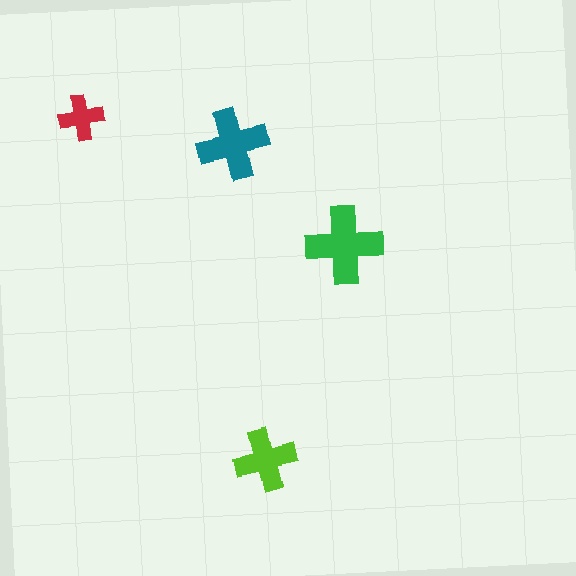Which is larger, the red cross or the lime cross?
The lime one.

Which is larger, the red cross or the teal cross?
The teal one.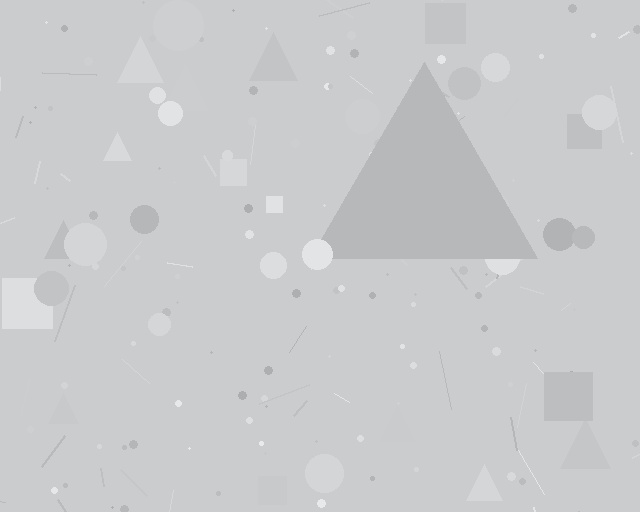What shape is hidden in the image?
A triangle is hidden in the image.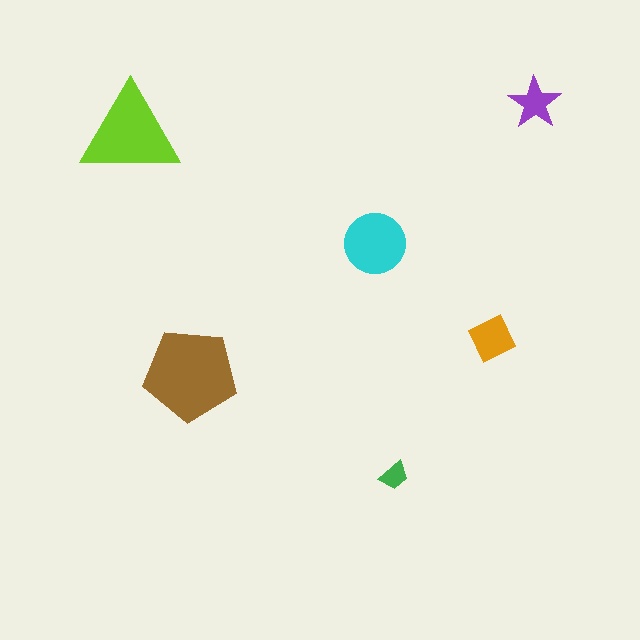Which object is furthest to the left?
The lime triangle is leftmost.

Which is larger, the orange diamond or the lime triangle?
The lime triangle.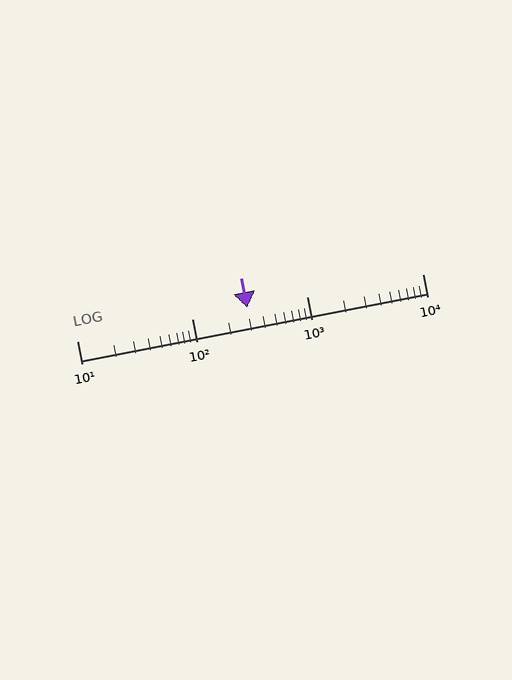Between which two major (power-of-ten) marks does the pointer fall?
The pointer is between 100 and 1000.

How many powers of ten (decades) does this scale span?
The scale spans 3 decades, from 10 to 10000.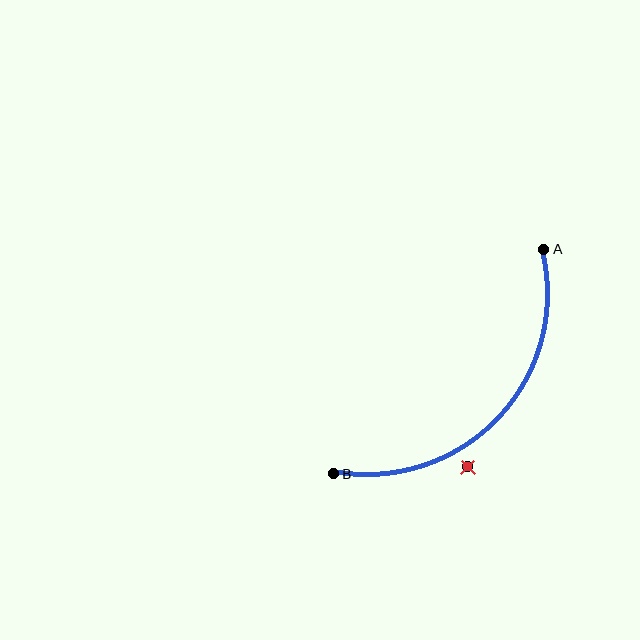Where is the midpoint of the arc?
The arc midpoint is the point on the curve farthest from the straight line joining A and B. It sits below and to the right of that line.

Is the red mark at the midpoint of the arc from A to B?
No — the red mark does not lie on the arc at all. It sits slightly outside the curve.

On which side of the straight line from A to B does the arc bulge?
The arc bulges below and to the right of the straight line connecting A and B.